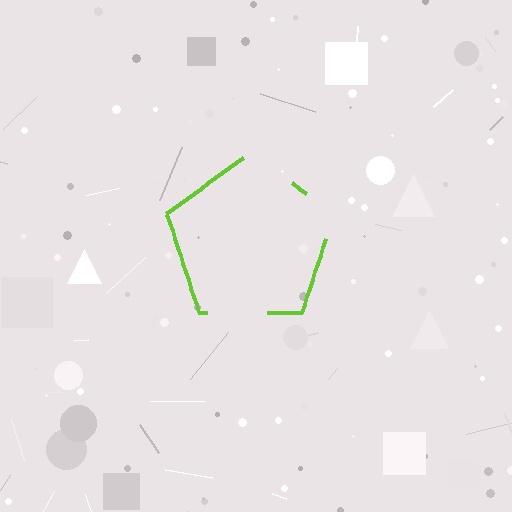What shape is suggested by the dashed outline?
The dashed outline suggests a pentagon.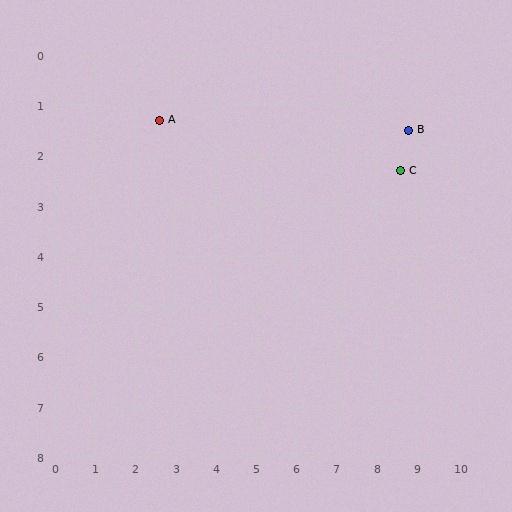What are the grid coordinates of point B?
Point B is at approximately (8.8, 1.5).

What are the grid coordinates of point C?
Point C is at approximately (8.6, 2.3).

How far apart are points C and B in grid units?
Points C and B are about 0.8 grid units apart.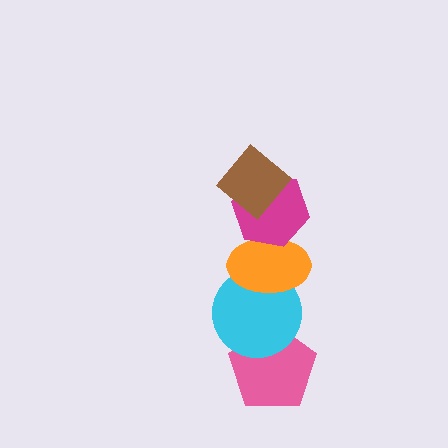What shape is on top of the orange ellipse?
The magenta hexagon is on top of the orange ellipse.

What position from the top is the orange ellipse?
The orange ellipse is 3rd from the top.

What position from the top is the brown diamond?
The brown diamond is 1st from the top.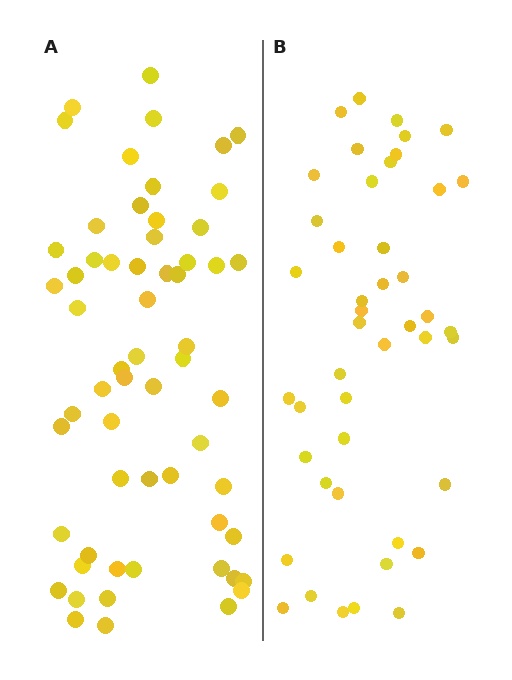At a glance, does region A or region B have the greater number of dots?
Region A (the left region) has more dots.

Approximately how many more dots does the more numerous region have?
Region A has approximately 15 more dots than region B.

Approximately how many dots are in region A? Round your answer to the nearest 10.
About 60 dots.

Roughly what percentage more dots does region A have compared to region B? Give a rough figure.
About 35% more.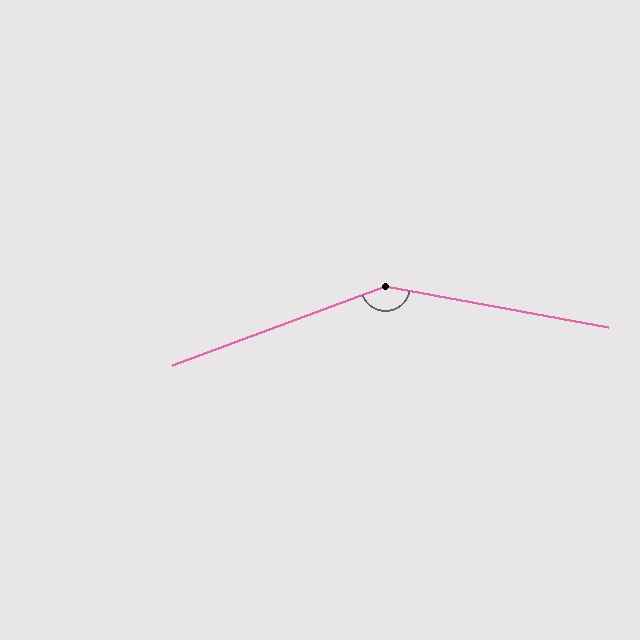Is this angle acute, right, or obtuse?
It is obtuse.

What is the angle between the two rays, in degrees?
Approximately 149 degrees.